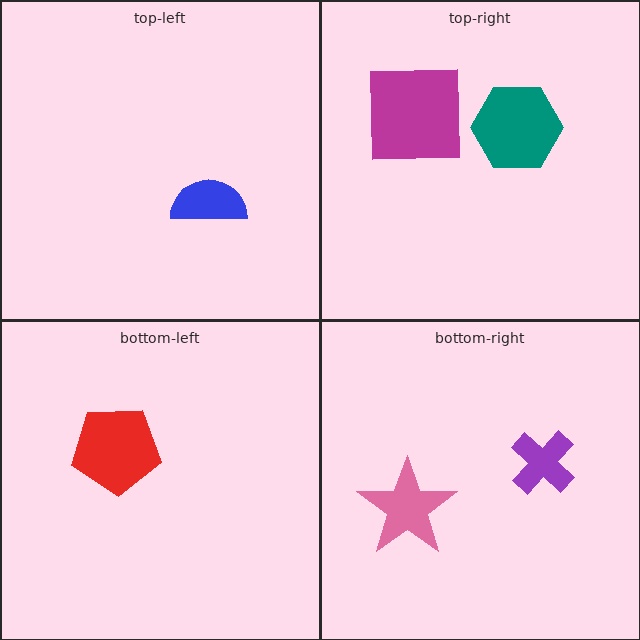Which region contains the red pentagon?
The bottom-left region.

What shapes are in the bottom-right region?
The pink star, the purple cross.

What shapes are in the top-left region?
The blue semicircle.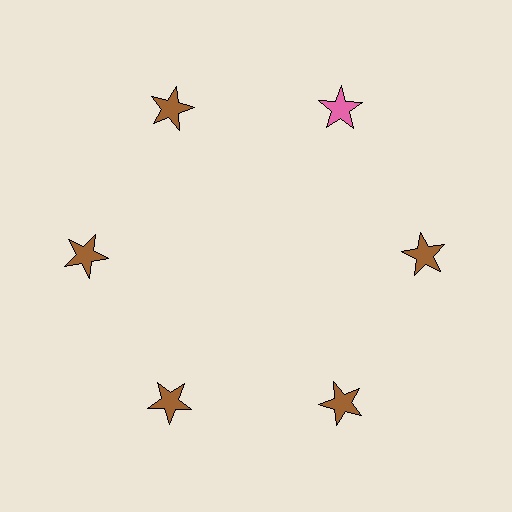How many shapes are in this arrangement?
There are 6 shapes arranged in a ring pattern.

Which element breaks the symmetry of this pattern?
The pink star at roughly the 1 o'clock position breaks the symmetry. All other shapes are brown stars.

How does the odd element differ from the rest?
It has a different color: pink instead of brown.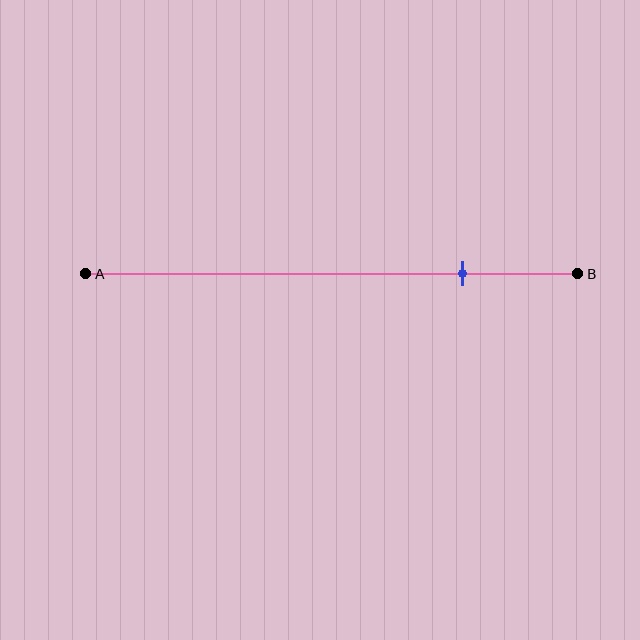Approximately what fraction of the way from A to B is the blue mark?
The blue mark is approximately 75% of the way from A to B.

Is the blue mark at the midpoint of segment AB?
No, the mark is at about 75% from A, not at the 50% midpoint.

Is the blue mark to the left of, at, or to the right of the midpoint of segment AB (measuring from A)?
The blue mark is to the right of the midpoint of segment AB.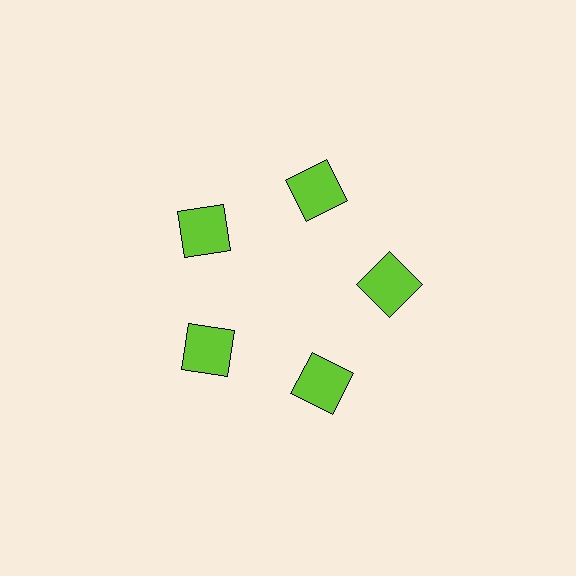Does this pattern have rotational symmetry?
Yes, this pattern has 5-fold rotational symmetry. It looks the same after rotating 72 degrees around the center.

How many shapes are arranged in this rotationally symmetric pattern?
There are 5 shapes, arranged in 5 groups of 1.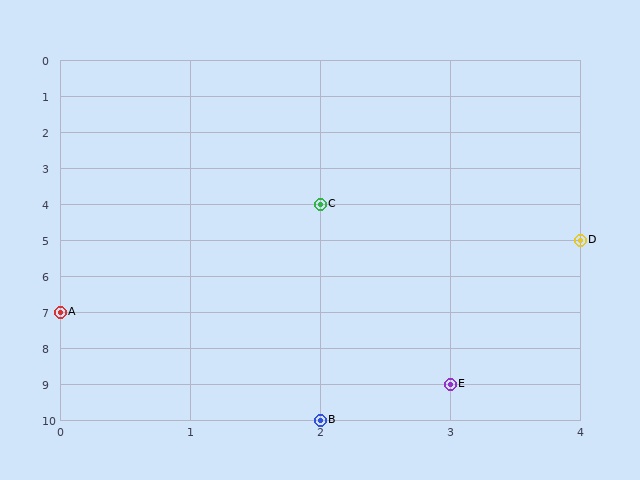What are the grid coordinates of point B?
Point B is at grid coordinates (2, 10).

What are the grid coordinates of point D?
Point D is at grid coordinates (4, 5).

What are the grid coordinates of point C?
Point C is at grid coordinates (2, 4).